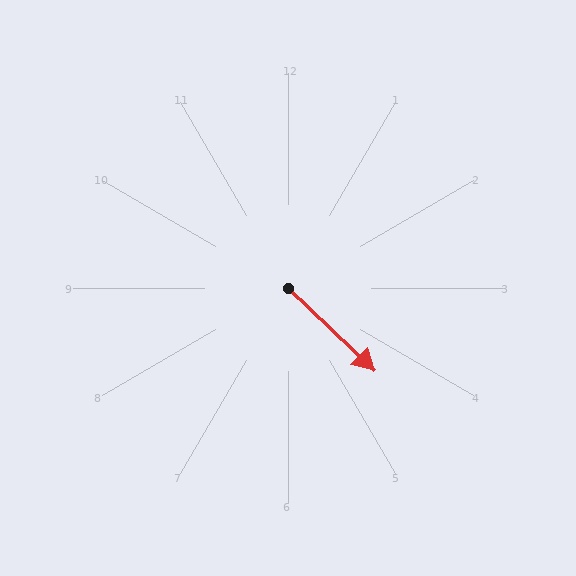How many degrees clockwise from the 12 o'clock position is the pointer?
Approximately 134 degrees.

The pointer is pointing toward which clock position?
Roughly 4 o'clock.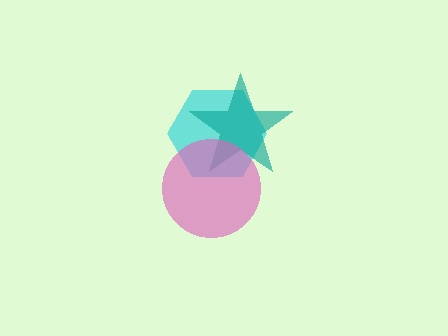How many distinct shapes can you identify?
There are 3 distinct shapes: a cyan hexagon, a teal star, a pink circle.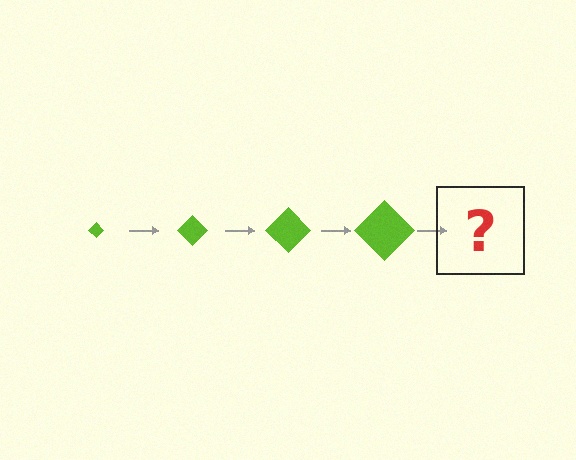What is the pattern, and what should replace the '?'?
The pattern is that the diamond gets progressively larger each step. The '?' should be a lime diamond, larger than the previous one.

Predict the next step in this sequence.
The next step is a lime diamond, larger than the previous one.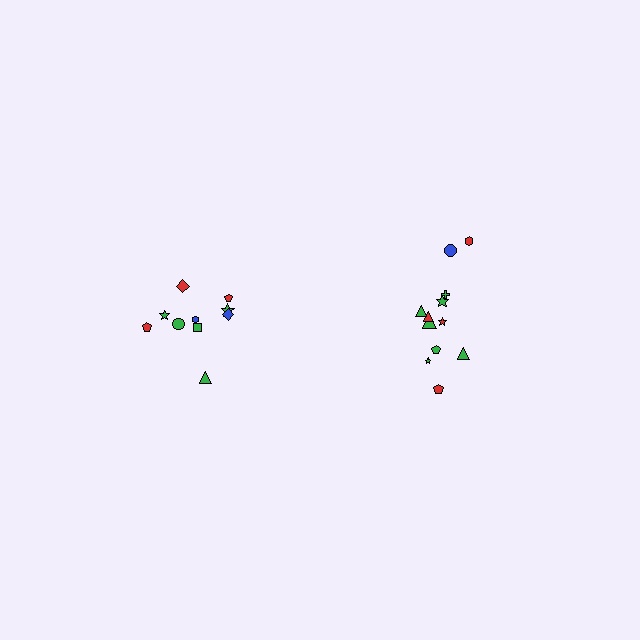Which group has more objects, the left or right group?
The right group.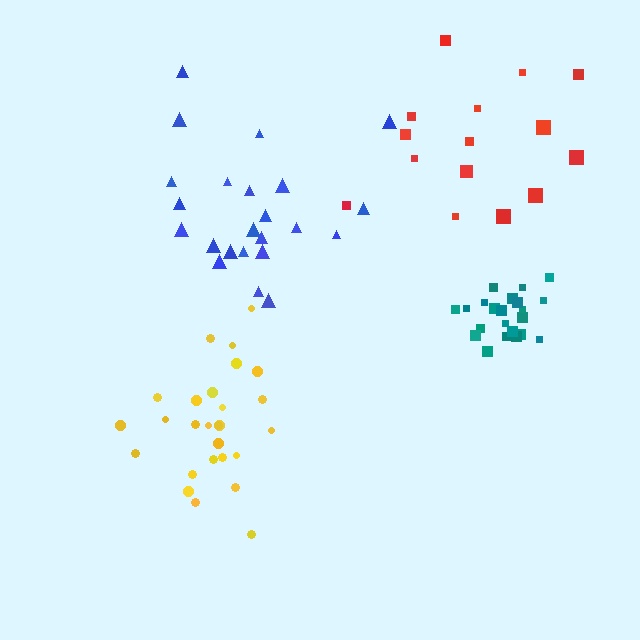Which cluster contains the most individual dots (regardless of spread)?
Yellow (27).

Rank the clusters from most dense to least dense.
teal, yellow, blue, red.